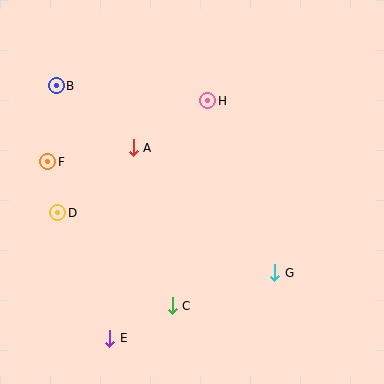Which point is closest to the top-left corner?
Point B is closest to the top-left corner.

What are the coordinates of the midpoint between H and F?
The midpoint between H and F is at (128, 131).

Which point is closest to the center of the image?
Point A at (133, 148) is closest to the center.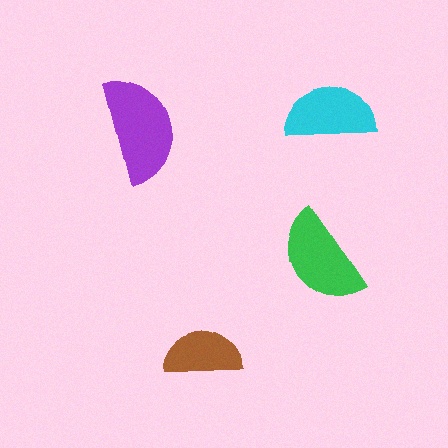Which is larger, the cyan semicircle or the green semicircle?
The green one.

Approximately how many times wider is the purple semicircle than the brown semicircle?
About 1.5 times wider.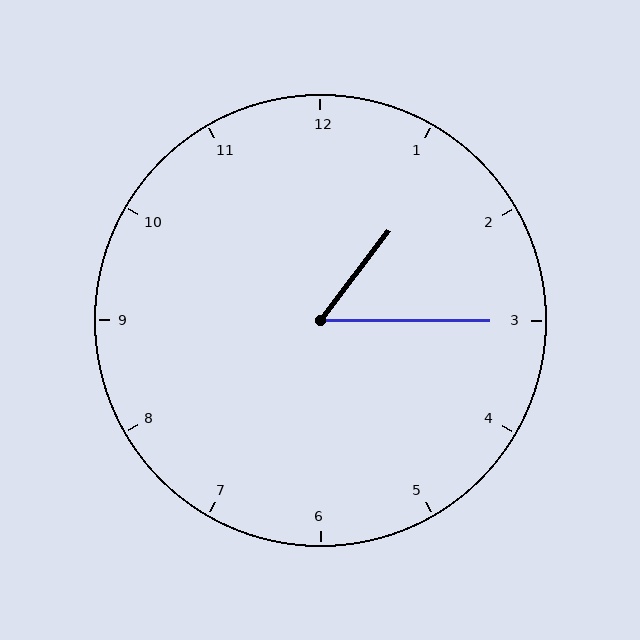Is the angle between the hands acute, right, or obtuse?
It is acute.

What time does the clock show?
1:15.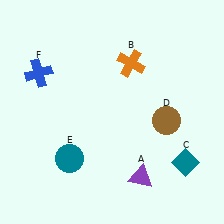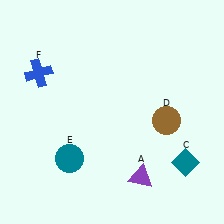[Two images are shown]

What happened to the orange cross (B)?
The orange cross (B) was removed in Image 2. It was in the top-right area of Image 1.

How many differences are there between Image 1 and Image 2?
There is 1 difference between the two images.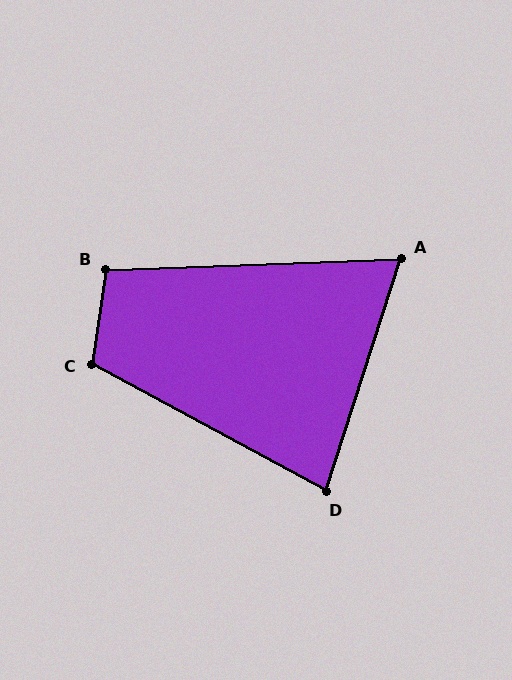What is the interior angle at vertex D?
Approximately 79 degrees (acute).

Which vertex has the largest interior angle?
C, at approximately 110 degrees.